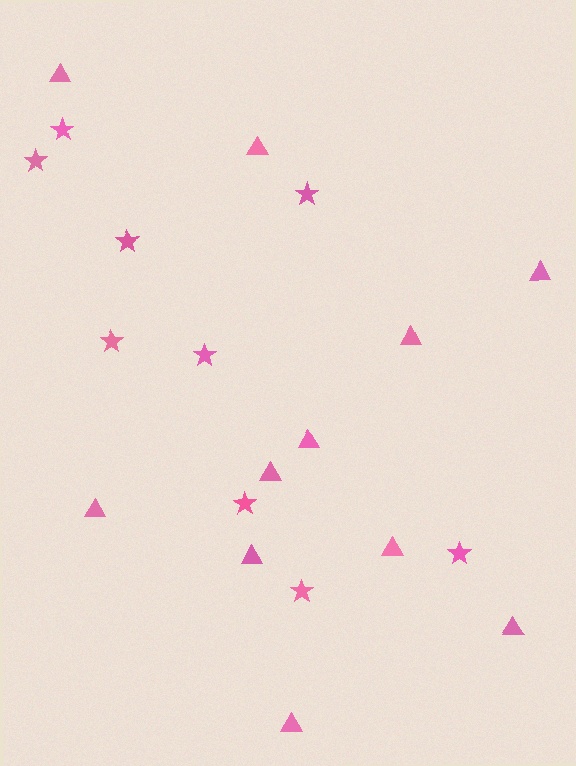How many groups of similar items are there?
There are 2 groups: one group of triangles (11) and one group of stars (9).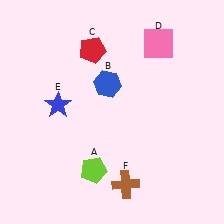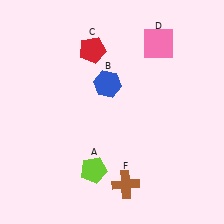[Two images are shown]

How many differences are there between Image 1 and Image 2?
There is 1 difference between the two images.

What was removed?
The blue star (E) was removed in Image 2.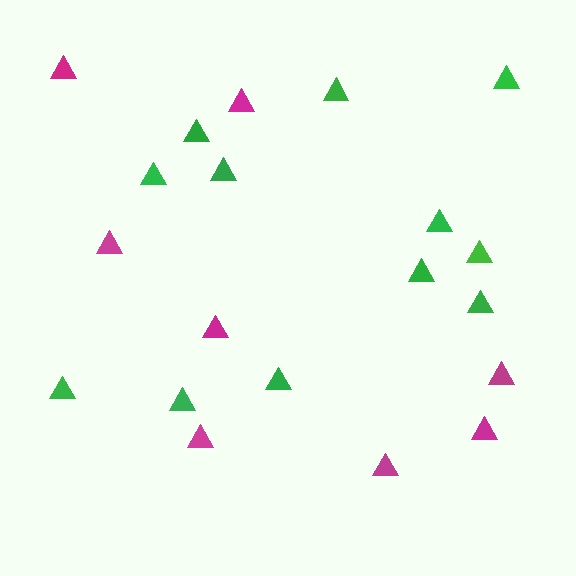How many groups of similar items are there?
There are 2 groups: one group of green triangles (12) and one group of magenta triangles (8).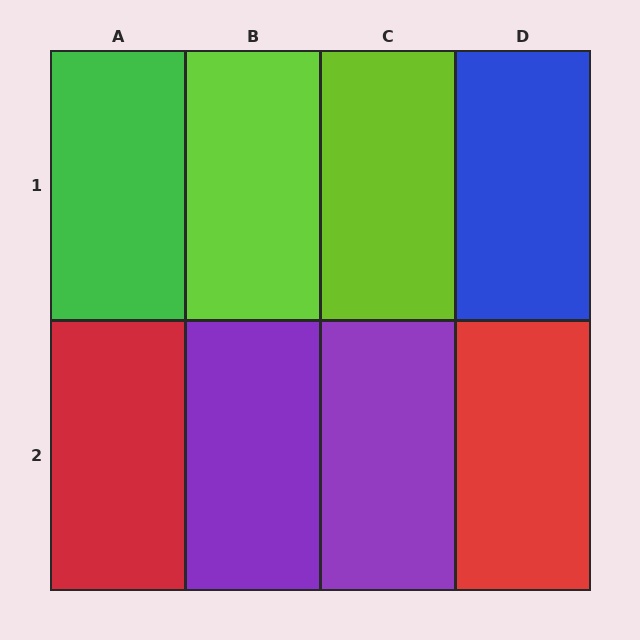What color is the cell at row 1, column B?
Lime.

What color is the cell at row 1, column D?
Blue.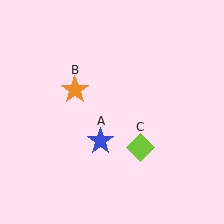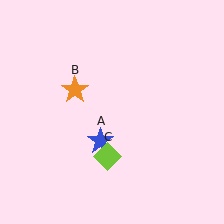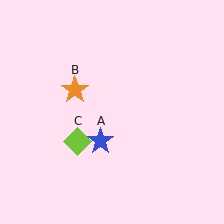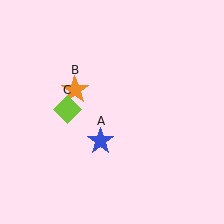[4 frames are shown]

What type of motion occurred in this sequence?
The lime diamond (object C) rotated clockwise around the center of the scene.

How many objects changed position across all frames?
1 object changed position: lime diamond (object C).